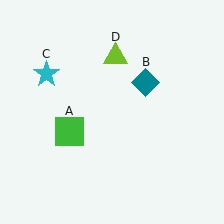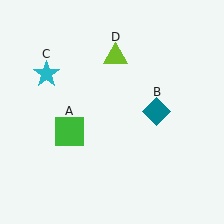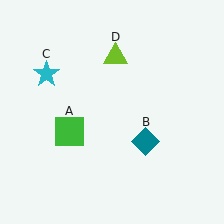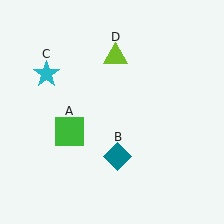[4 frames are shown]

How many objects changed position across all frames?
1 object changed position: teal diamond (object B).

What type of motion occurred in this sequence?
The teal diamond (object B) rotated clockwise around the center of the scene.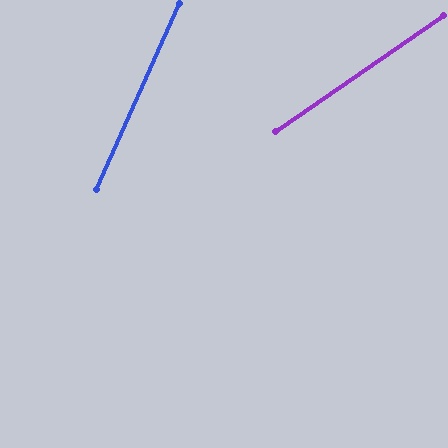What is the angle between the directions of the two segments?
Approximately 31 degrees.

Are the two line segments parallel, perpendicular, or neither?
Neither parallel nor perpendicular — they differ by about 31°.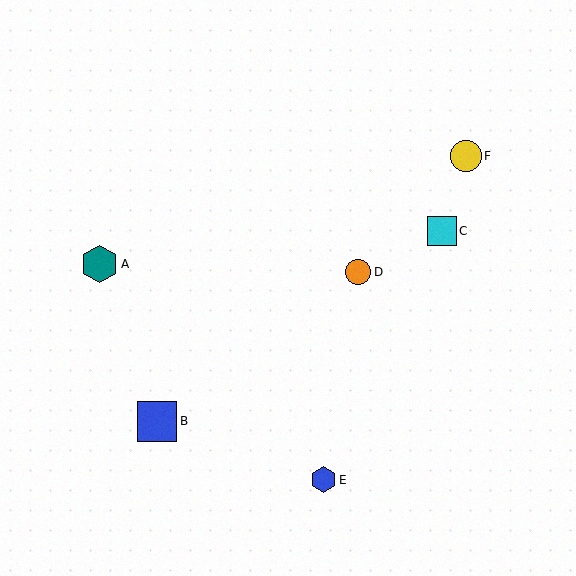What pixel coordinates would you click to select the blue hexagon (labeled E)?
Click at (323, 480) to select the blue hexagon E.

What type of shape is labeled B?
Shape B is a blue square.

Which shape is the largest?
The blue square (labeled B) is the largest.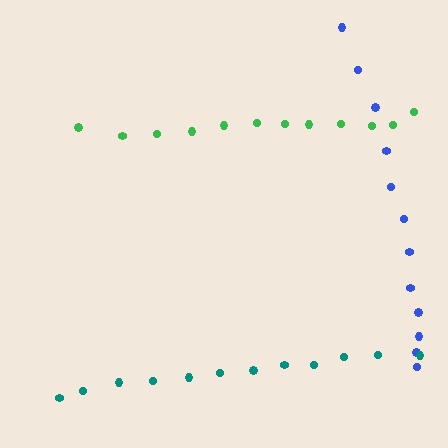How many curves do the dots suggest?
There are 3 distinct paths.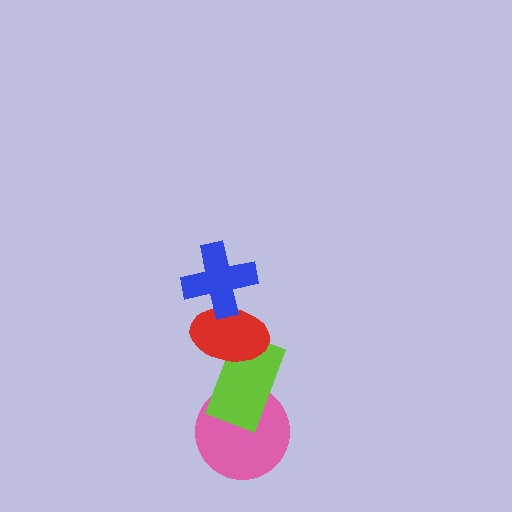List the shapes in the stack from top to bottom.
From top to bottom: the blue cross, the red ellipse, the lime rectangle, the pink circle.